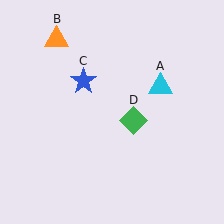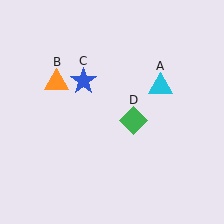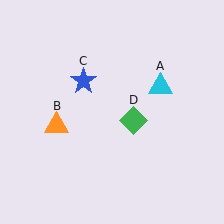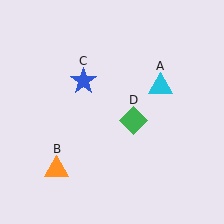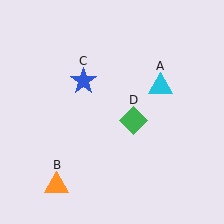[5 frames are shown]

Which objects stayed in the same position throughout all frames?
Cyan triangle (object A) and blue star (object C) and green diamond (object D) remained stationary.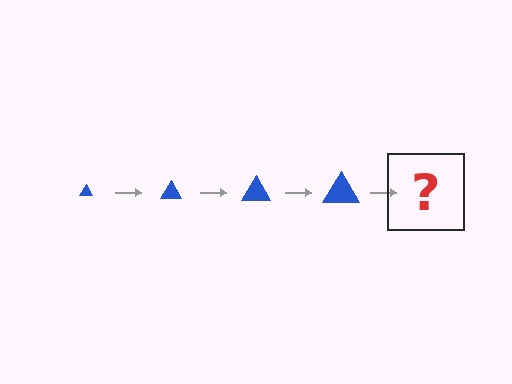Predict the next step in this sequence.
The next step is a blue triangle, larger than the previous one.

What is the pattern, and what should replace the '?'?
The pattern is that the triangle gets progressively larger each step. The '?' should be a blue triangle, larger than the previous one.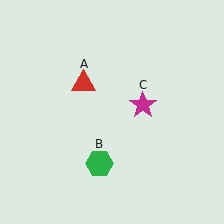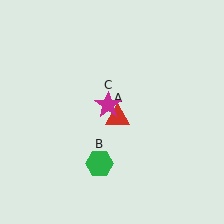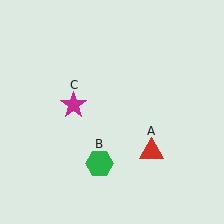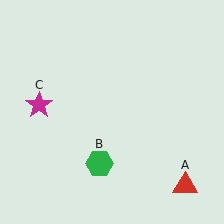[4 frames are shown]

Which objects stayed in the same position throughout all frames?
Green hexagon (object B) remained stationary.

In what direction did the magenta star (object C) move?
The magenta star (object C) moved left.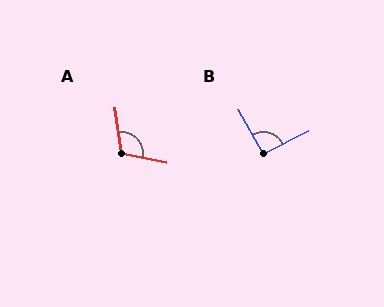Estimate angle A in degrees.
Approximately 109 degrees.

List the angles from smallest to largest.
B (92°), A (109°).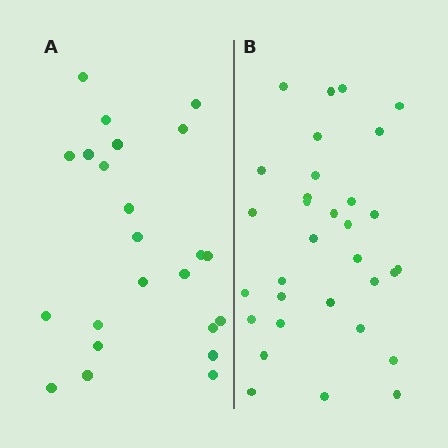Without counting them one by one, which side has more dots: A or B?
Region B (the right region) has more dots.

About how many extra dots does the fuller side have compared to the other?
Region B has roughly 8 or so more dots than region A.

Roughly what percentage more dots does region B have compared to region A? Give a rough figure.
About 40% more.